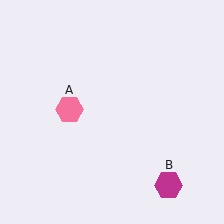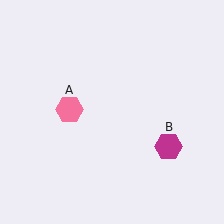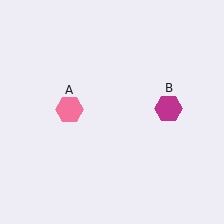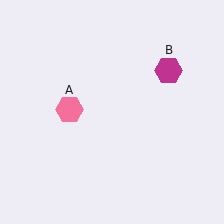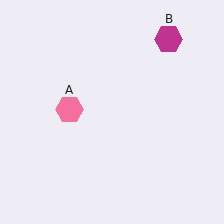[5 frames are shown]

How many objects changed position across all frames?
1 object changed position: magenta hexagon (object B).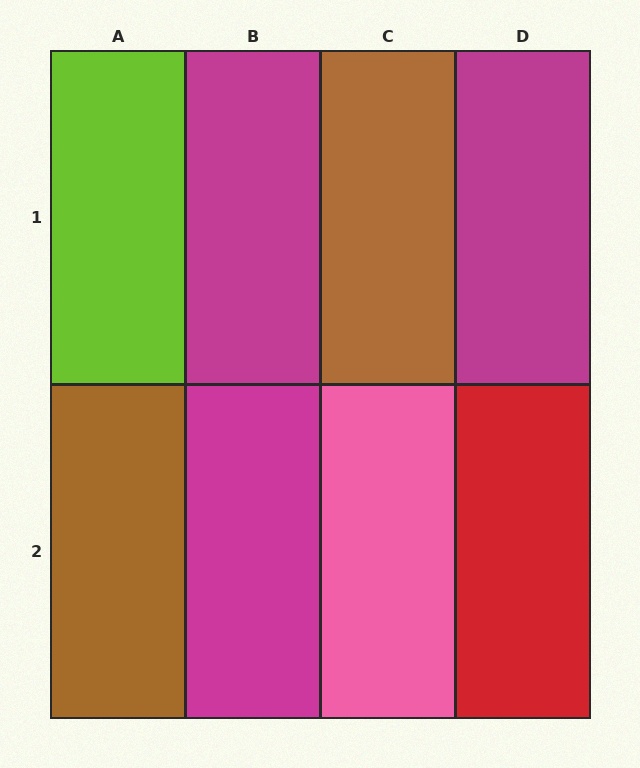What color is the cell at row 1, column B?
Magenta.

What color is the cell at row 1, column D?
Magenta.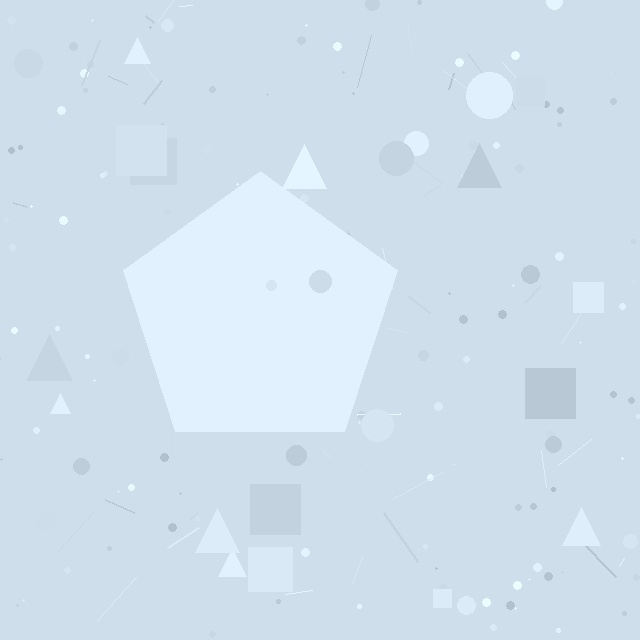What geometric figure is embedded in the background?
A pentagon is embedded in the background.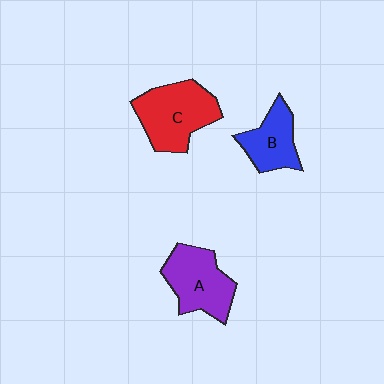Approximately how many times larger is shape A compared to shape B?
Approximately 1.3 times.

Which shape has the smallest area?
Shape B (blue).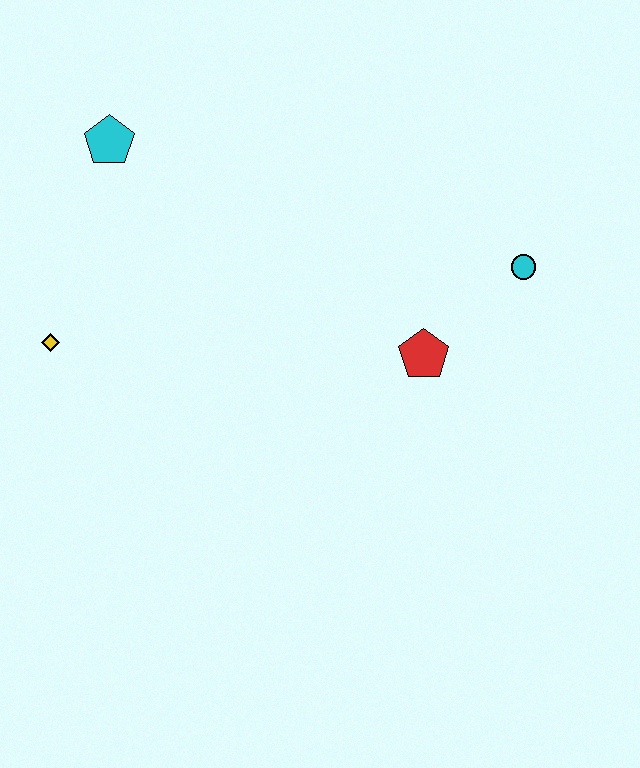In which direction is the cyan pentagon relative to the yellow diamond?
The cyan pentagon is above the yellow diamond.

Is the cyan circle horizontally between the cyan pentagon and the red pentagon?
No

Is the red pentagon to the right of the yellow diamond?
Yes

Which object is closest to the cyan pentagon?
The yellow diamond is closest to the cyan pentagon.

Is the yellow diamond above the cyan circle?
No